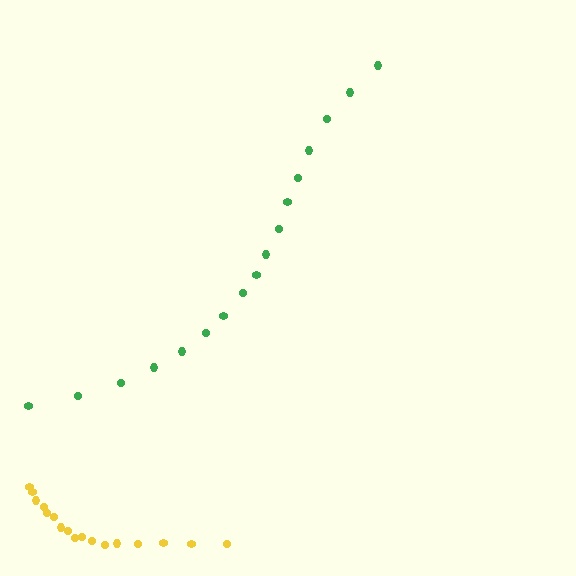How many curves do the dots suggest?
There are 2 distinct paths.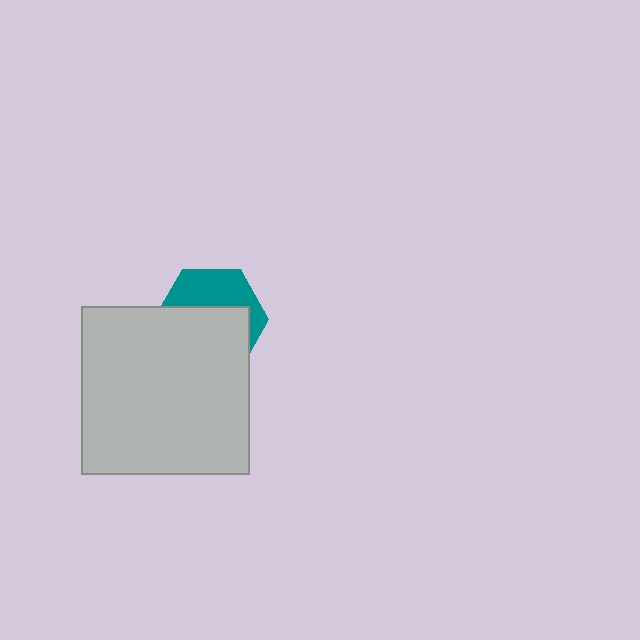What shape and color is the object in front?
The object in front is a light gray square.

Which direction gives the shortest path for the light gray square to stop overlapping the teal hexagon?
Moving down gives the shortest separation.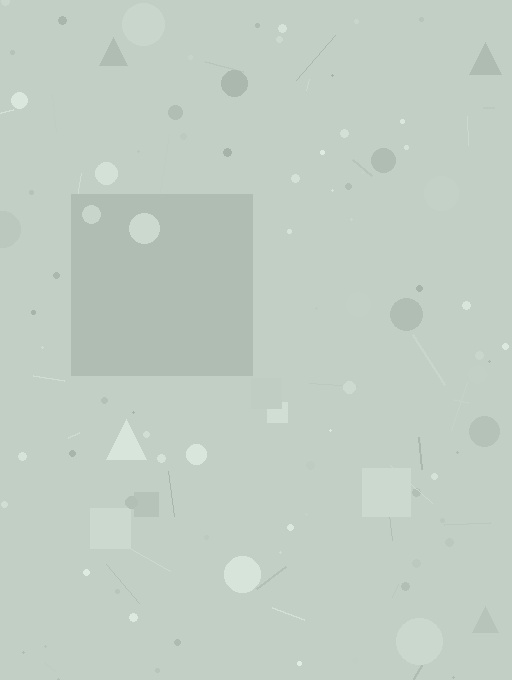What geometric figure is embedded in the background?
A square is embedded in the background.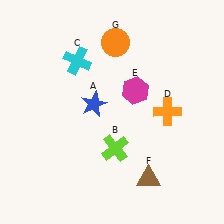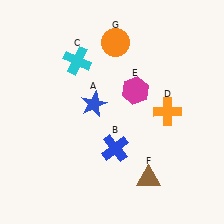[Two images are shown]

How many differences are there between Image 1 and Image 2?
There is 1 difference between the two images.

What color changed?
The cross (B) changed from lime in Image 1 to blue in Image 2.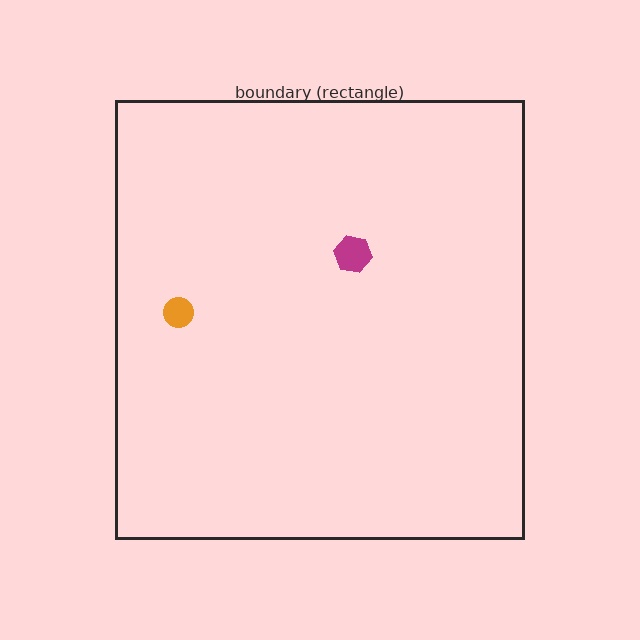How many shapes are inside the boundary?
2 inside, 0 outside.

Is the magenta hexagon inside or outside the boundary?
Inside.